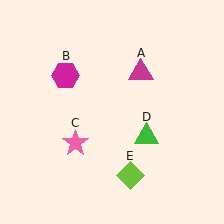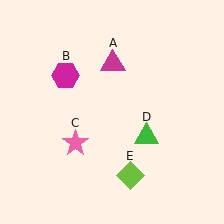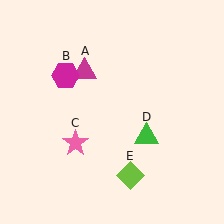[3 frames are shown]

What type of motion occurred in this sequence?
The magenta triangle (object A) rotated counterclockwise around the center of the scene.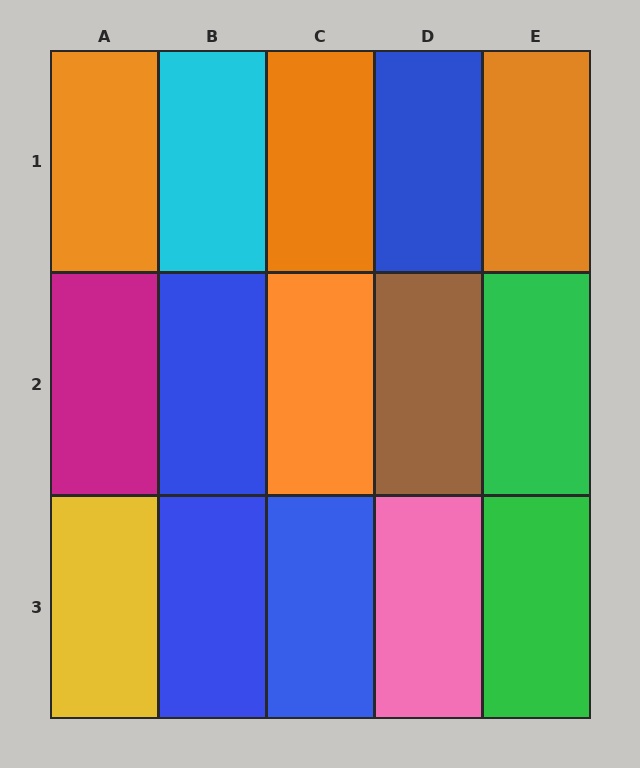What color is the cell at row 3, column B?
Blue.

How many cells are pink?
1 cell is pink.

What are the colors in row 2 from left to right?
Magenta, blue, orange, brown, green.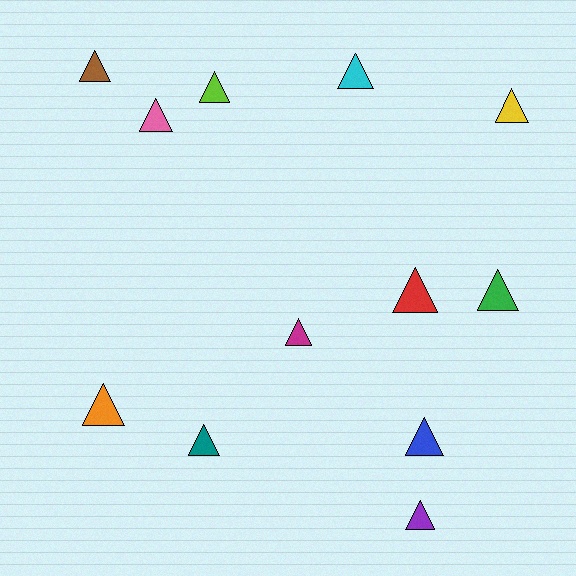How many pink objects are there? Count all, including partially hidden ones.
There is 1 pink object.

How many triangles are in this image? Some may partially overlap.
There are 12 triangles.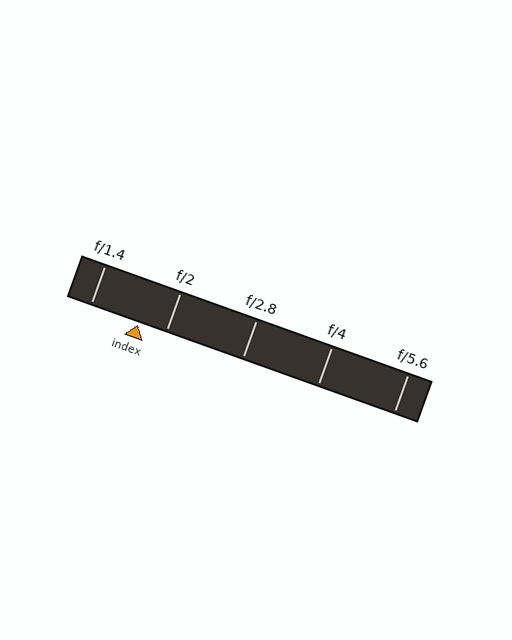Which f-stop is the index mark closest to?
The index mark is closest to f/2.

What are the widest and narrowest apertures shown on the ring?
The widest aperture shown is f/1.4 and the narrowest is f/5.6.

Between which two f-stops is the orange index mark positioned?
The index mark is between f/1.4 and f/2.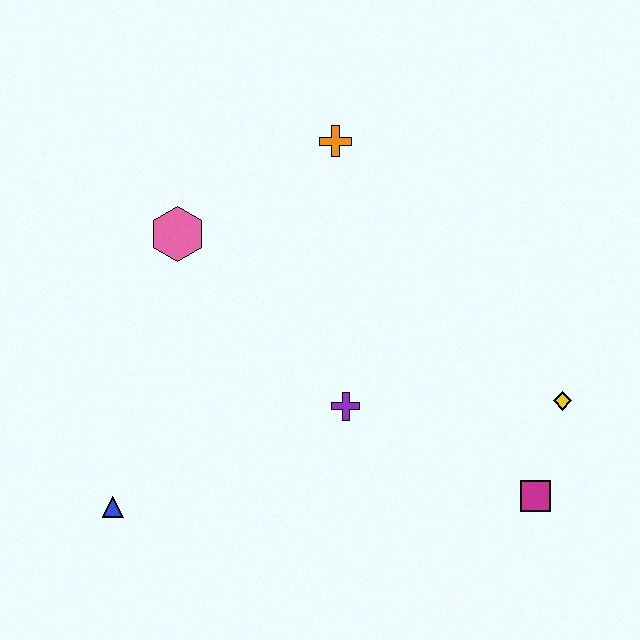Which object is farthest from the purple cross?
The orange cross is farthest from the purple cross.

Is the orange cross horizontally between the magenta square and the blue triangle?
Yes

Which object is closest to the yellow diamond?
The magenta square is closest to the yellow diamond.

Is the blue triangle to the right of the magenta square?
No